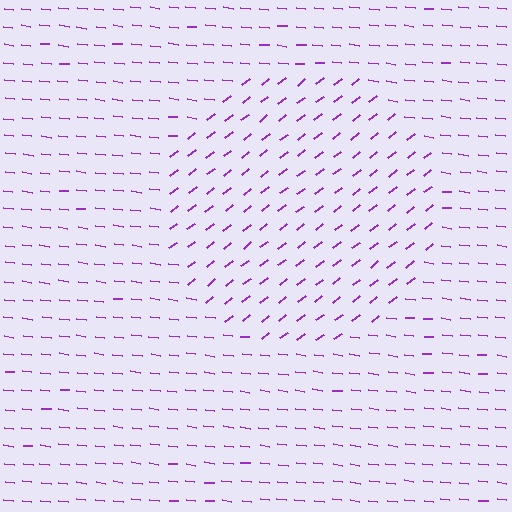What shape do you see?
I see a circle.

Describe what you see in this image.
The image is filled with small purple line segments. A circle region in the image has lines oriented differently from the surrounding lines, creating a visible texture boundary.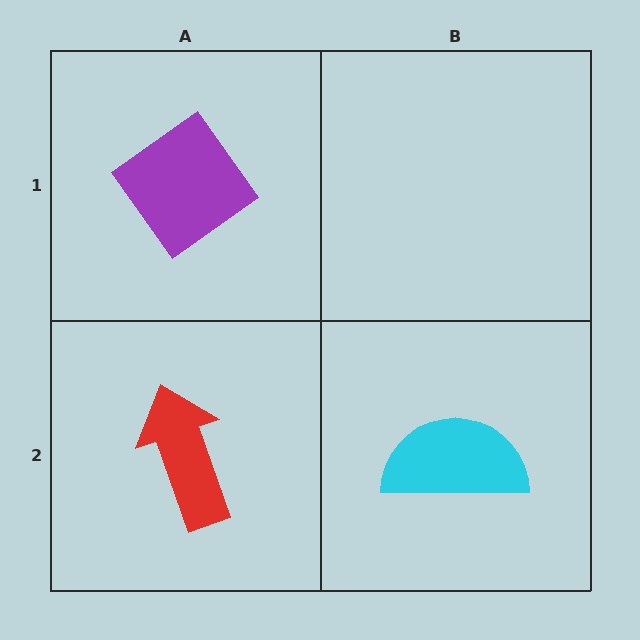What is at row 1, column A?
A purple diamond.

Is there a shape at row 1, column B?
No, that cell is empty.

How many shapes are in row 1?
1 shape.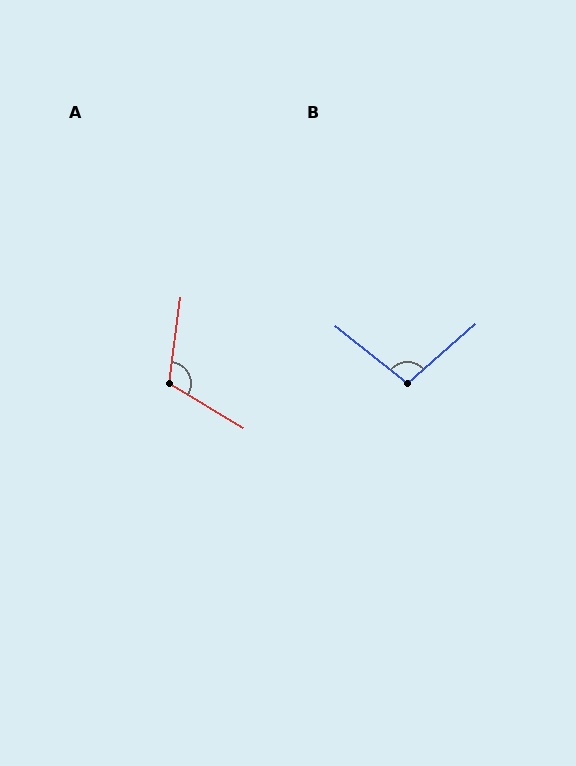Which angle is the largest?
A, at approximately 113 degrees.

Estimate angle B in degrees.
Approximately 101 degrees.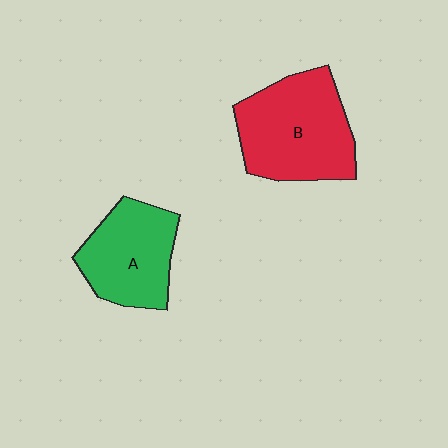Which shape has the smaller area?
Shape A (green).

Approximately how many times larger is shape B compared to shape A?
Approximately 1.3 times.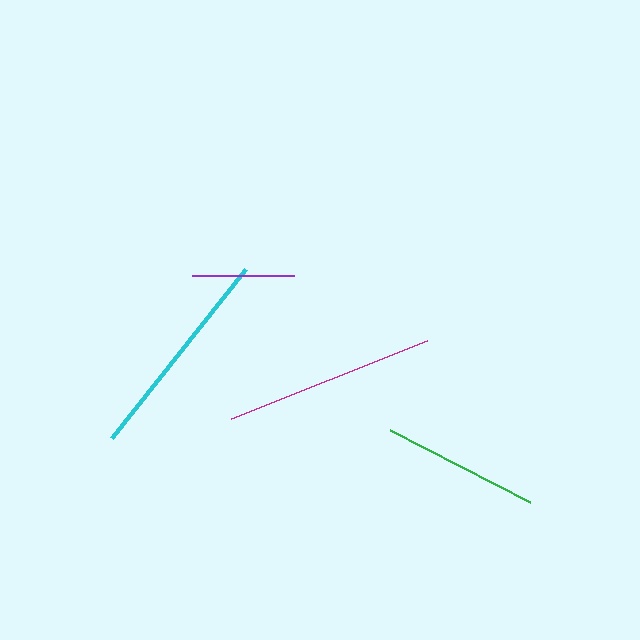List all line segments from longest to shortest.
From longest to shortest: cyan, magenta, green, purple.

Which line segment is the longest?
The cyan line is the longest at approximately 216 pixels.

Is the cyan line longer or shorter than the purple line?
The cyan line is longer than the purple line.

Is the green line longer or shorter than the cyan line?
The cyan line is longer than the green line.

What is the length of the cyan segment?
The cyan segment is approximately 216 pixels long.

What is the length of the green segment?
The green segment is approximately 157 pixels long.